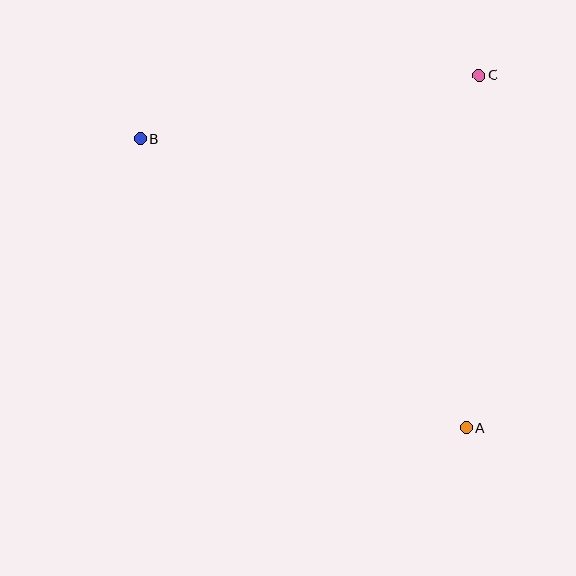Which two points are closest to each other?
Points B and C are closest to each other.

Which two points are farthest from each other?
Points A and B are farthest from each other.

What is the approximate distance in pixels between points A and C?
The distance between A and C is approximately 353 pixels.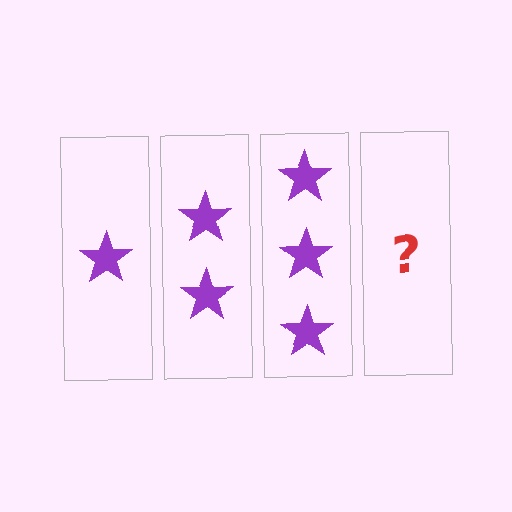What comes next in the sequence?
The next element should be 4 stars.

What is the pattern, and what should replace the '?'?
The pattern is that each step adds one more star. The '?' should be 4 stars.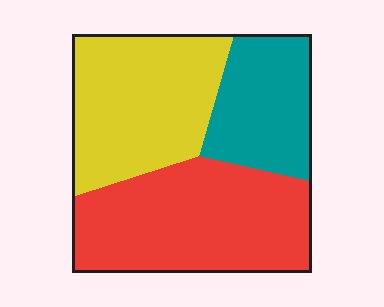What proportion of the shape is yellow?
Yellow takes up about one third (1/3) of the shape.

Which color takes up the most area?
Red, at roughly 40%.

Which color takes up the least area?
Teal, at roughly 25%.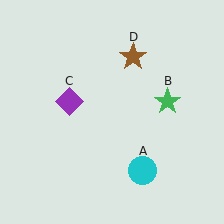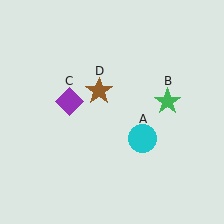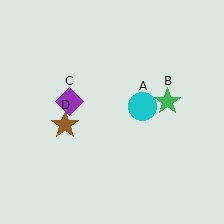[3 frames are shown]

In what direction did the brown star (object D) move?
The brown star (object D) moved down and to the left.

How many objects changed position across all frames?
2 objects changed position: cyan circle (object A), brown star (object D).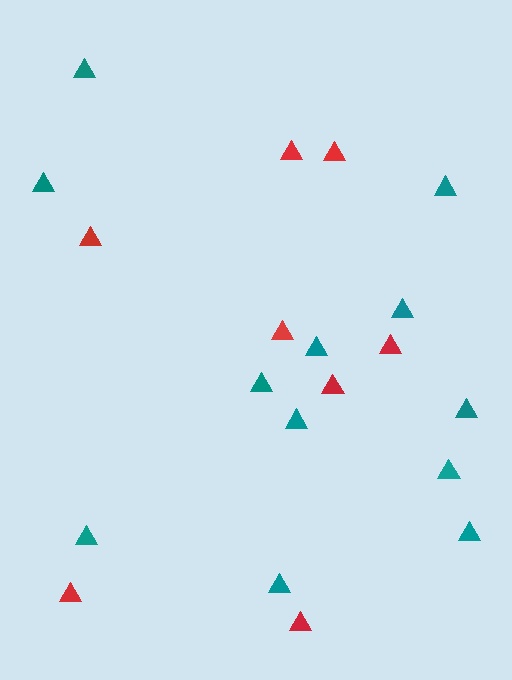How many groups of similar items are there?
There are 2 groups: one group of teal triangles (12) and one group of red triangles (8).